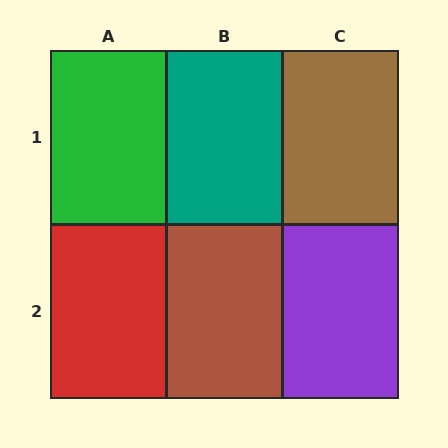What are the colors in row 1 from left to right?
Green, teal, brown.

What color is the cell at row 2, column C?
Purple.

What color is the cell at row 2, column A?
Red.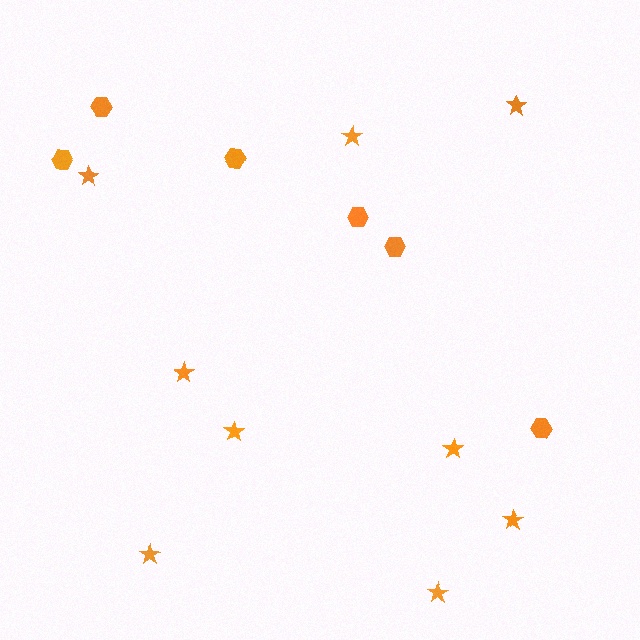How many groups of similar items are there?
There are 2 groups: one group of stars (9) and one group of hexagons (6).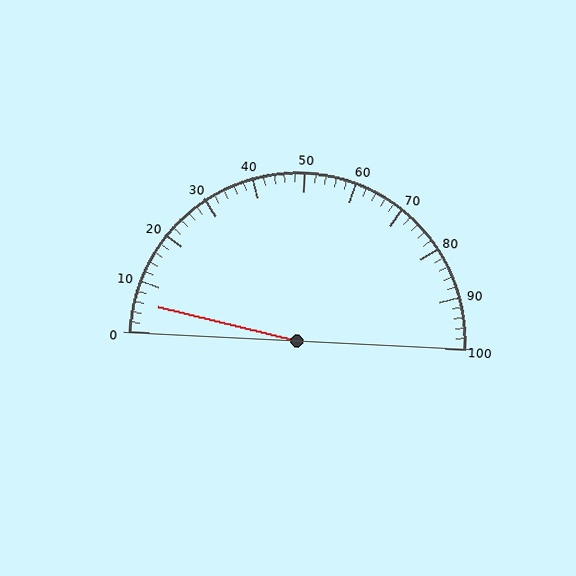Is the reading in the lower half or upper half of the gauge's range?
The reading is in the lower half of the range (0 to 100).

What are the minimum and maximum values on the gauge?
The gauge ranges from 0 to 100.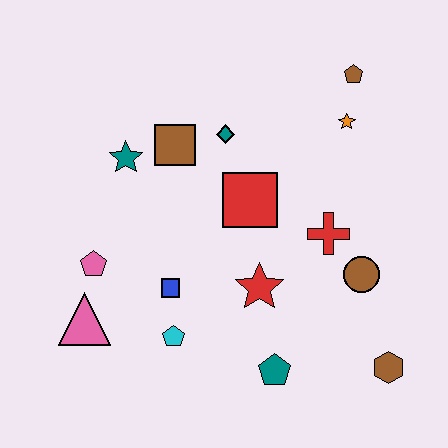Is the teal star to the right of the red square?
No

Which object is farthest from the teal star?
The brown hexagon is farthest from the teal star.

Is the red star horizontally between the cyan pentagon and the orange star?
Yes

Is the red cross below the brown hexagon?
No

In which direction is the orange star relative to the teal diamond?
The orange star is to the right of the teal diamond.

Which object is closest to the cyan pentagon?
The blue square is closest to the cyan pentagon.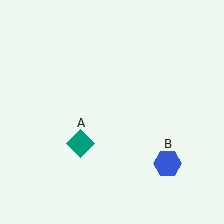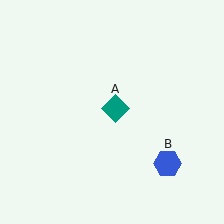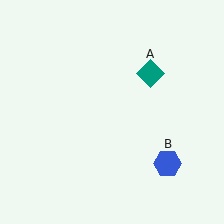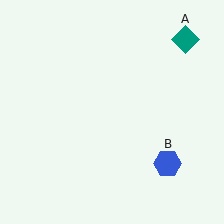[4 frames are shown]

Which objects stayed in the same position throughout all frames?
Blue hexagon (object B) remained stationary.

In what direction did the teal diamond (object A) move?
The teal diamond (object A) moved up and to the right.